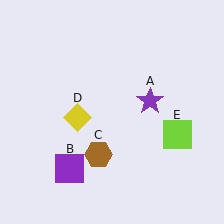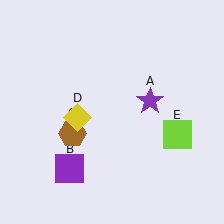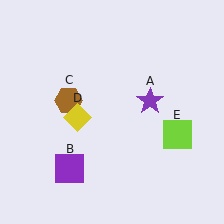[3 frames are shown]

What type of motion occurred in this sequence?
The brown hexagon (object C) rotated clockwise around the center of the scene.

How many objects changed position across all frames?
1 object changed position: brown hexagon (object C).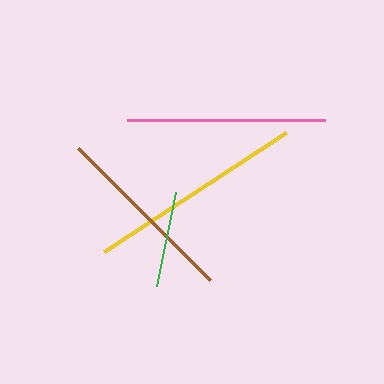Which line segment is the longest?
The yellow line is the longest at approximately 217 pixels.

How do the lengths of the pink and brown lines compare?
The pink and brown lines are approximately the same length.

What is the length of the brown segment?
The brown segment is approximately 186 pixels long.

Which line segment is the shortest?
The green line is the shortest at approximately 96 pixels.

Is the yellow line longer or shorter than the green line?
The yellow line is longer than the green line.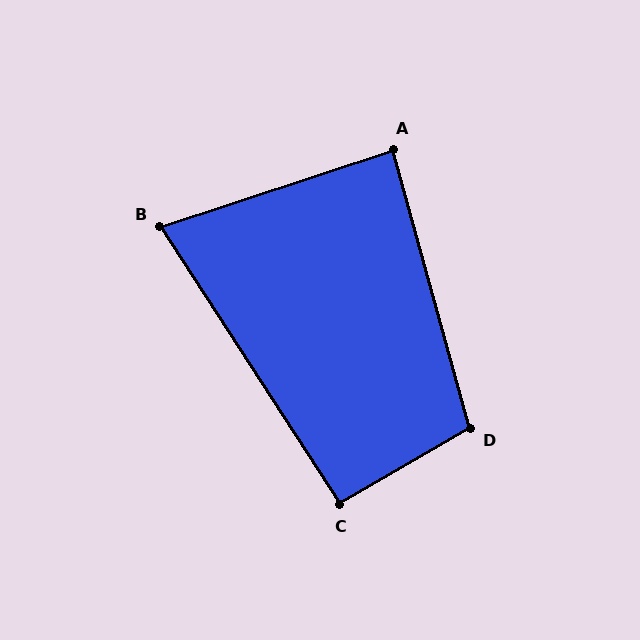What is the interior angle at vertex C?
Approximately 93 degrees (approximately right).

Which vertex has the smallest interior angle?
B, at approximately 75 degrees.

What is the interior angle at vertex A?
Approximately 87 degrees (approximately right).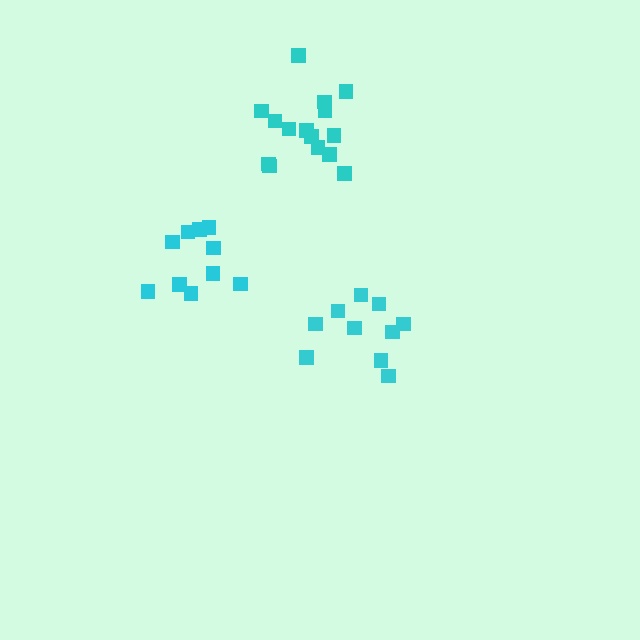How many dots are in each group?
Group 1: 15 dots, Group 2: 10 dots, Group 3: 10 dots (35 total).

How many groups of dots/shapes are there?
There are 3 groups.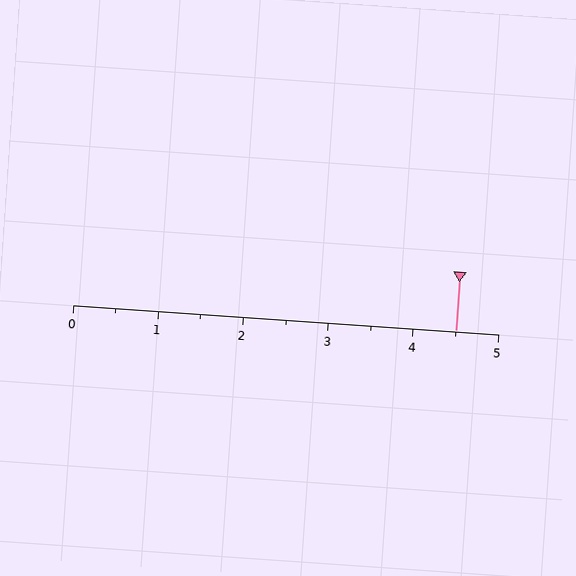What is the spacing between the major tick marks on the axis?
The major ticks are spaced 1 apart.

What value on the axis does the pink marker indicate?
The marker indicates approximately 4.5.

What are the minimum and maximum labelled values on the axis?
The axis runs from 0 to 5.